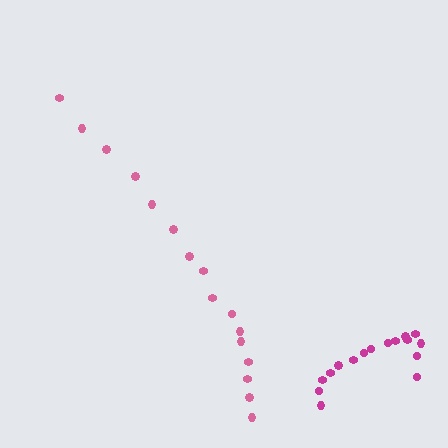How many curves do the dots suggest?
There are 2 distinct paths.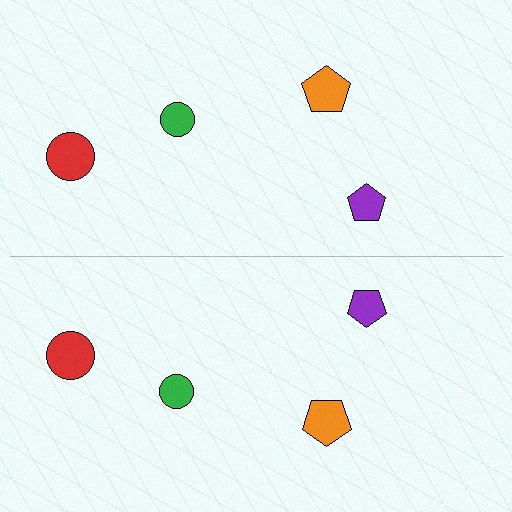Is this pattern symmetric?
Yes, this pattern has bilateral (reflection) symmetry.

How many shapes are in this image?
There are 8 shapes in this image.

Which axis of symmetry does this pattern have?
The pattern has a horizontal axis of symmetry running through the center of the image.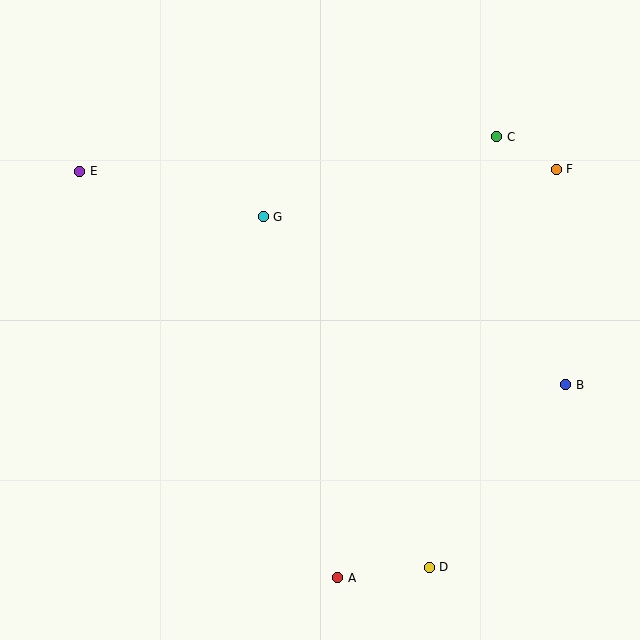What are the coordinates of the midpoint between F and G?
The midpoint between F and G is at (410, 193).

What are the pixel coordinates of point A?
Point A is at (338, 578).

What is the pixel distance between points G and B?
The distance between G and B is 346 pixels.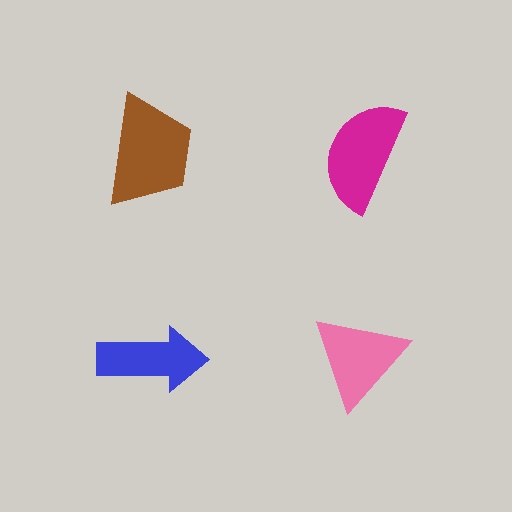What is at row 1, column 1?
A brown trapezoid.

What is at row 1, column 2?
A magenta semicircle.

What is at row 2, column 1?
A blue arrow.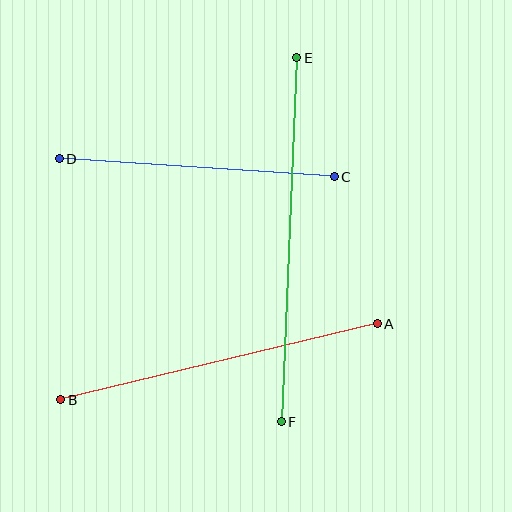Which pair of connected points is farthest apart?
Points E and F are farthest apart.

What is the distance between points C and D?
The distance is approximately 275 pixels.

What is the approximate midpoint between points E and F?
The midpoint is at approximately (289, 240) pixels.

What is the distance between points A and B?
The distance is approximately 325 pixels.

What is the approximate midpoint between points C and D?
The midpoint is at approximately (197, 168) pixels.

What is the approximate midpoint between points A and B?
The midpoint is at approximately (219, 362) pixels.